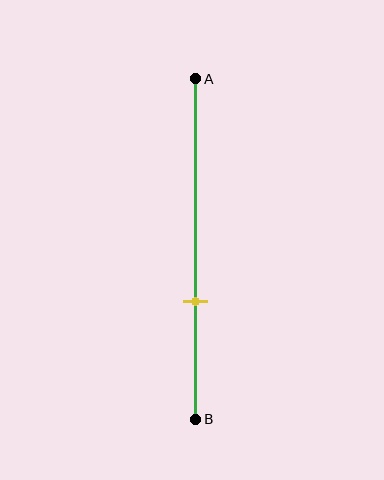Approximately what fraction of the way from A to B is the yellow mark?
The yellow mark is approximately 65% of the way from A to B.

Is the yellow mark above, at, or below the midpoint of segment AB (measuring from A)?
The yellow mark is below the midpoint of segment AB.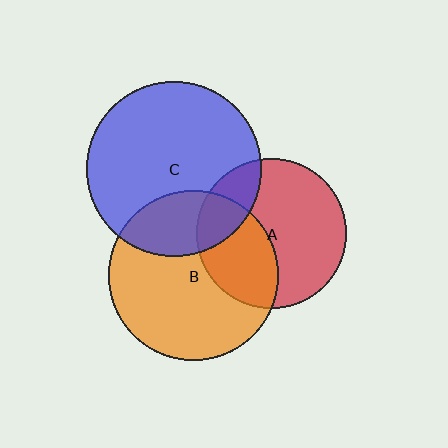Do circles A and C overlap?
Yes.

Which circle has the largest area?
Circle C (blue).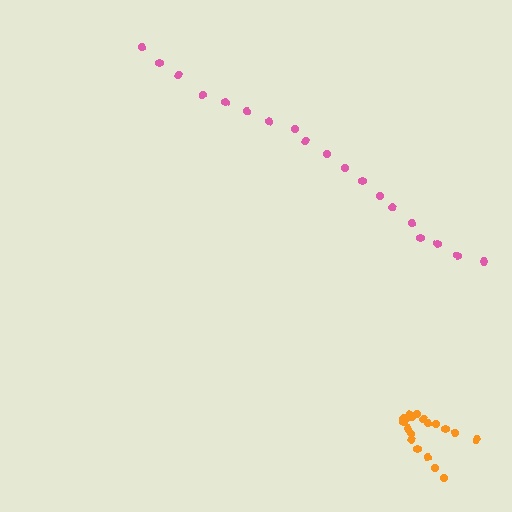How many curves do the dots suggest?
There are 2 distinct paths.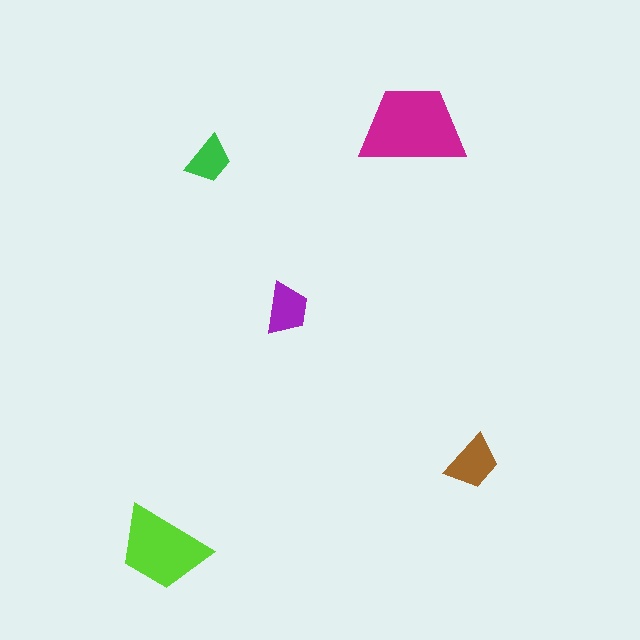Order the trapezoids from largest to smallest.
the magenta one, the lime one, the brown one, the purple one, the green one.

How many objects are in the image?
There are 5 objects in the image.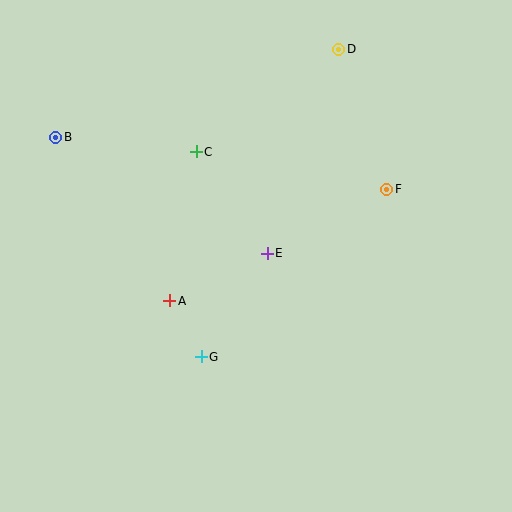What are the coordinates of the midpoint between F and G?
The midpoint between F and G is at (294, 273).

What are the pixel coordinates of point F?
Point F is at (387, 189).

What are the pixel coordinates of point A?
Point A is at (170, 301).